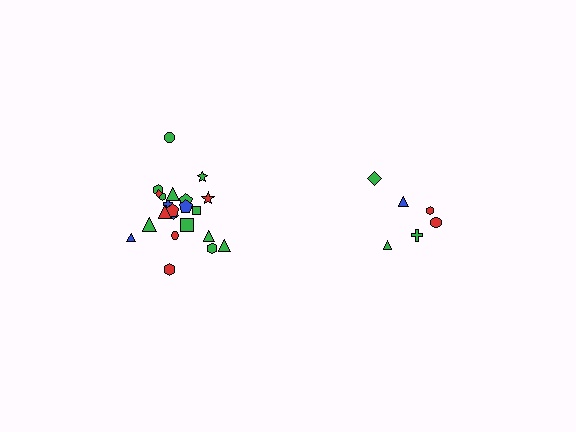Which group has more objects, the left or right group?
The left group.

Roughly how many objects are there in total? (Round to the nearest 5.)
Roughly 30 objects in total.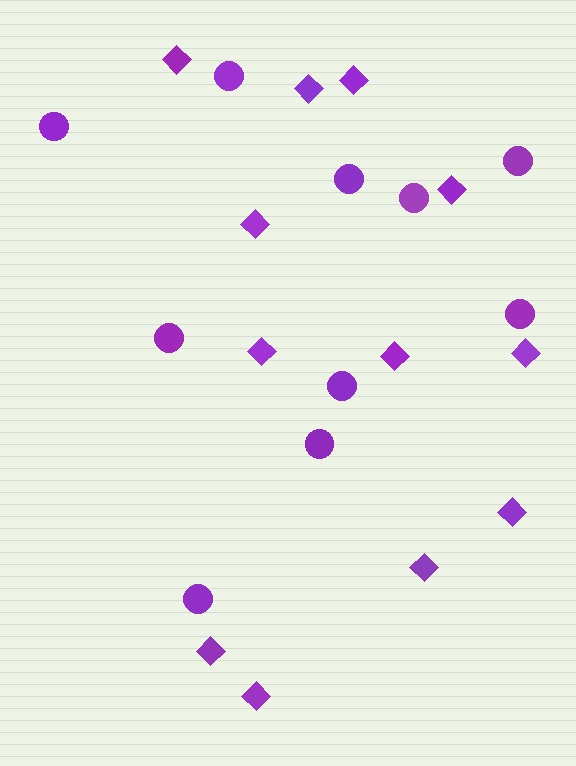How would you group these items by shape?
There are 2 groups: one group of circles (10) and one group of diamonds (12).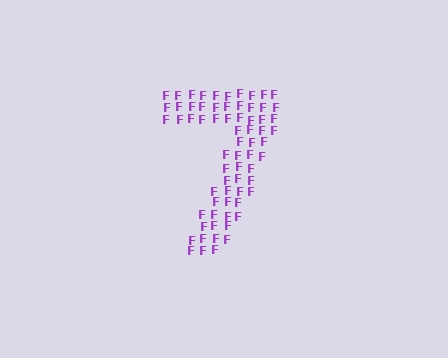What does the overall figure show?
The overall figure shows the digit 7.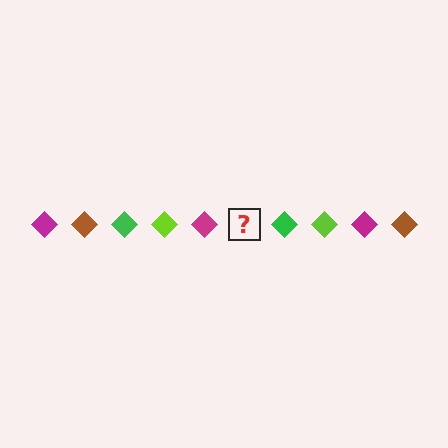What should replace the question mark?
The question mark should be replaced with a brown diamond.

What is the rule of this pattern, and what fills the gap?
The rule is that the pattern cycles through magenta, brown, green, lime diamonds. The gap should be filled with a brown diamond.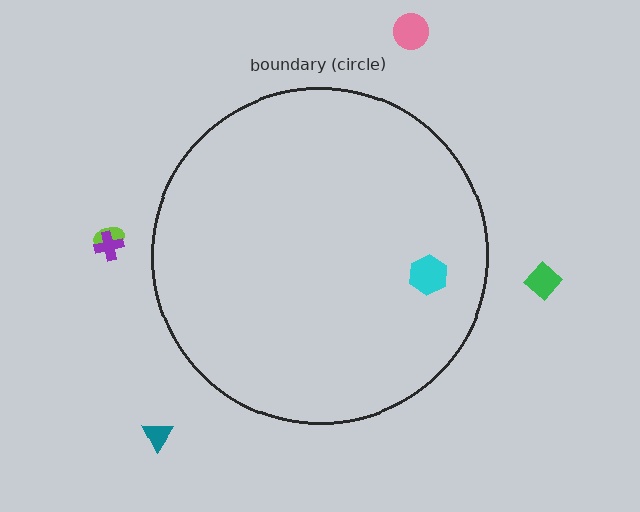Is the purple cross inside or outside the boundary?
Outside.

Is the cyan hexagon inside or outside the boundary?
Inside.